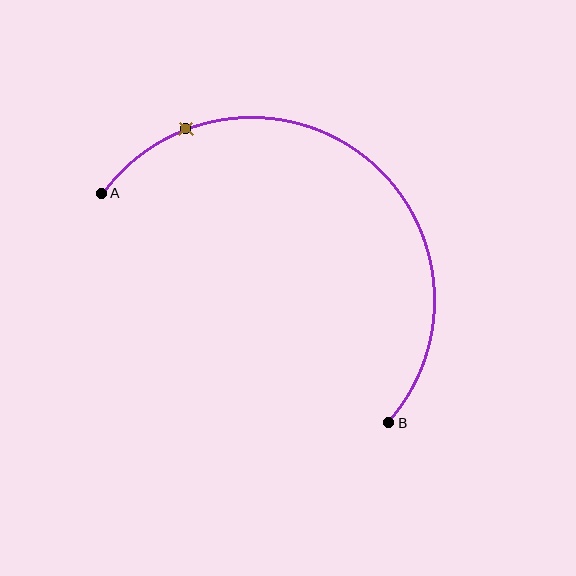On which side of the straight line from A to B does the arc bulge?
The arc bulges above and to the right of the straight line connecting A and B.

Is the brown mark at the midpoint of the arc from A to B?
No. The brown mark lies on the arc but is closer to endpoint A. The arc midpoint would be at the point on the curve equidistant along the arc from both A and B.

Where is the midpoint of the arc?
The arc midpoint is the point on the curve farthest from the straight line joining A and B. It sits above and to the right of that line.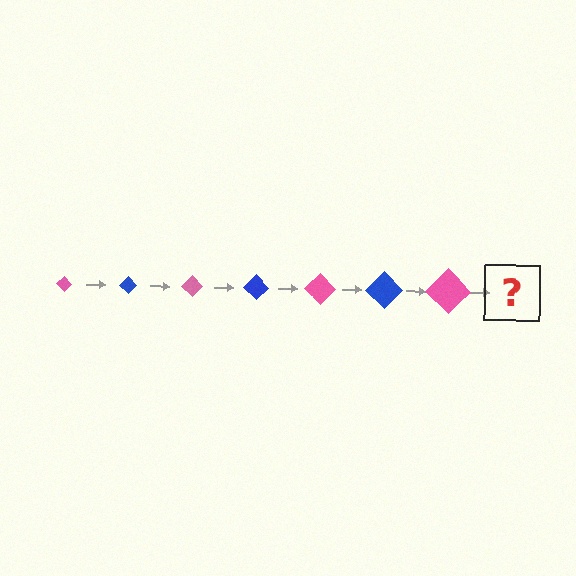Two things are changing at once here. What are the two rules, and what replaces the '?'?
The two rules are that the diamond grows larger each step and the color cycles through pink and blue. The '?' should be a blue diamond, larger than the previous one.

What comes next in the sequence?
The next element should be a blue diamond, larger than the previous one.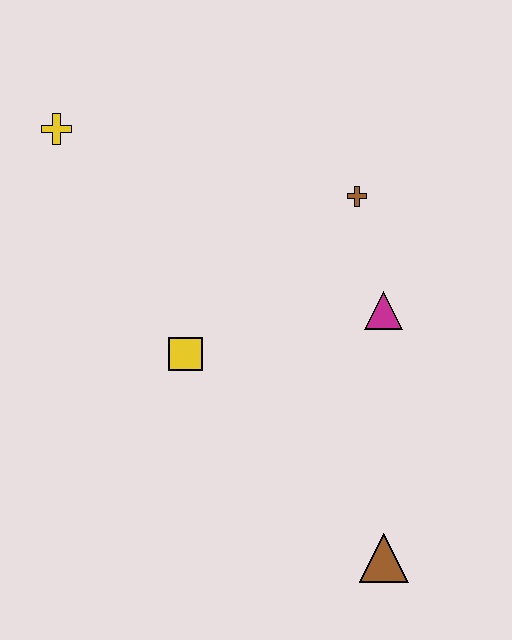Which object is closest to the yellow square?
The magenta triangle is closest to the yellow square.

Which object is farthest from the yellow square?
The brown triangle is farthest from the yellow square.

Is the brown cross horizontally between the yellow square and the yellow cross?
No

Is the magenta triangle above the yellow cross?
No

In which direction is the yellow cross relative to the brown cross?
The yellow cross is to the left of the brown cross.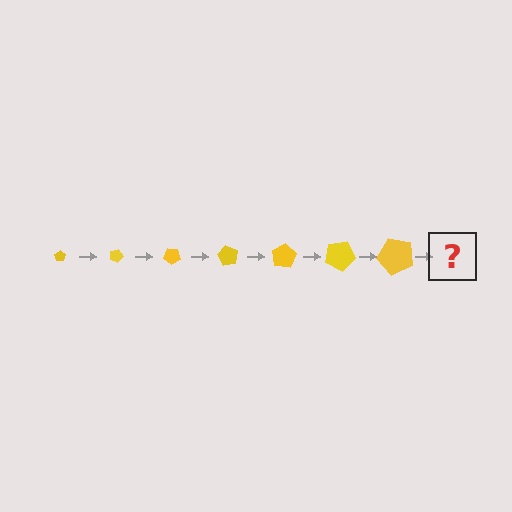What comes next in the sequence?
The next element should be a pentagon, larger than the previous one and rotated 140 degrees from the start.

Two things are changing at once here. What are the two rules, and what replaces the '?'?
The two rules are that the pentagon grows larger each step and it rotates 20 degrees each step. The '?' should be a pentagon, larger than the previous one and rotated 140 degrees from the start.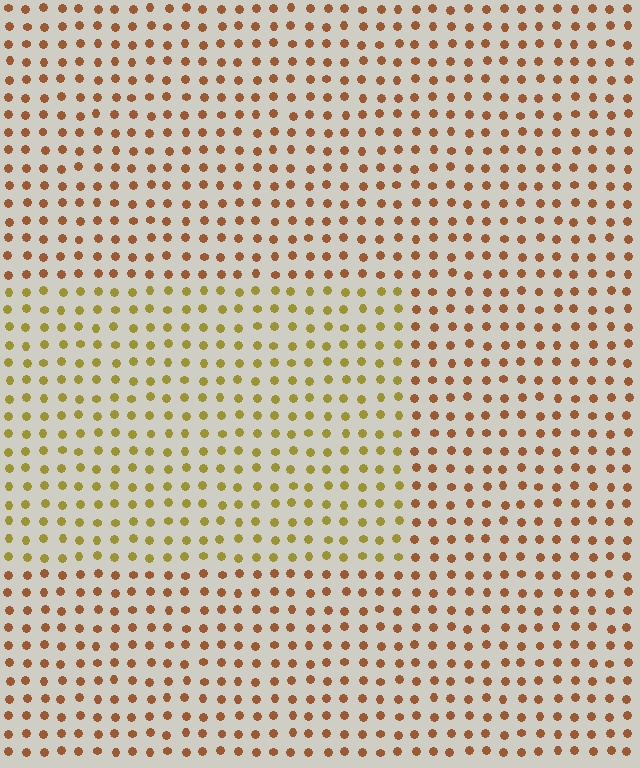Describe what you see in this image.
The image is filled with small brown elements in a uniform arrangement. A rectangle-shaped region is visible where the elements are tinted to a slightly different hue, forming a subtle color boundary.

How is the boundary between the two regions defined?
The boundary is defined purely by a slight shift in hue (about 34 degrees). Spacing, size, and orientation are identical on both sides.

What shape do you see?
I see a rectangle.